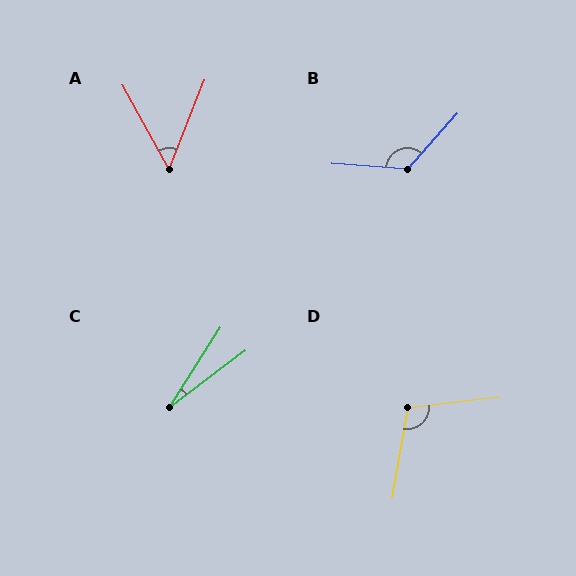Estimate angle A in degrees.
Approximately 51 degrees.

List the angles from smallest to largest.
C (20°), A (51°), D (106°), B (128°).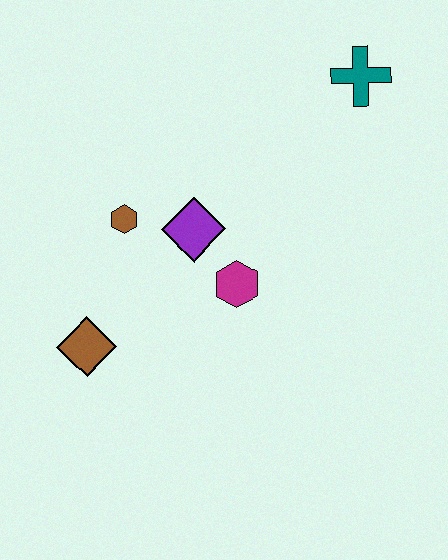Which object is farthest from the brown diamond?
The teal cross is farthest from the brown diamond.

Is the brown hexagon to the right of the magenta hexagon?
No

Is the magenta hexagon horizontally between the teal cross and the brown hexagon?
Yes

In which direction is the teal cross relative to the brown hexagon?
The teal cross is to the right of the brown hexagon.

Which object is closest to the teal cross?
The purple diamond is closest to the teal cross.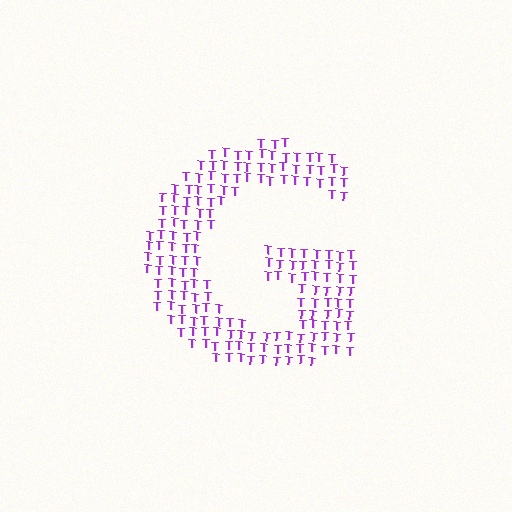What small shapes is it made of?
It is made of small letter T's.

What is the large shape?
The large shape is the letter G.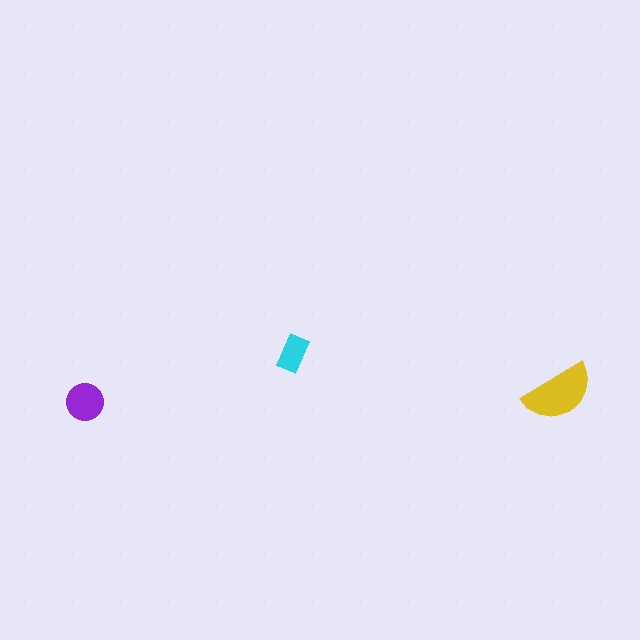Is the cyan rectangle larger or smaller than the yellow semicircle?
Smaller.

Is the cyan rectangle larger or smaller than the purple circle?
Smaller.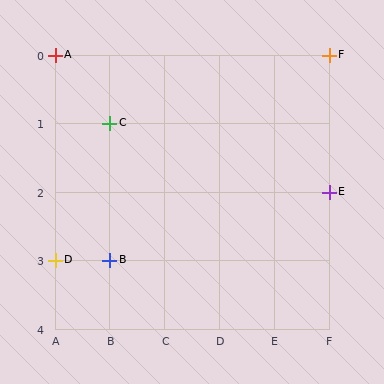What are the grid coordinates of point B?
Point B is at grid coordinates (B, 3).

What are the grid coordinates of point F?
Point F is at grid coordinates (F, 0).